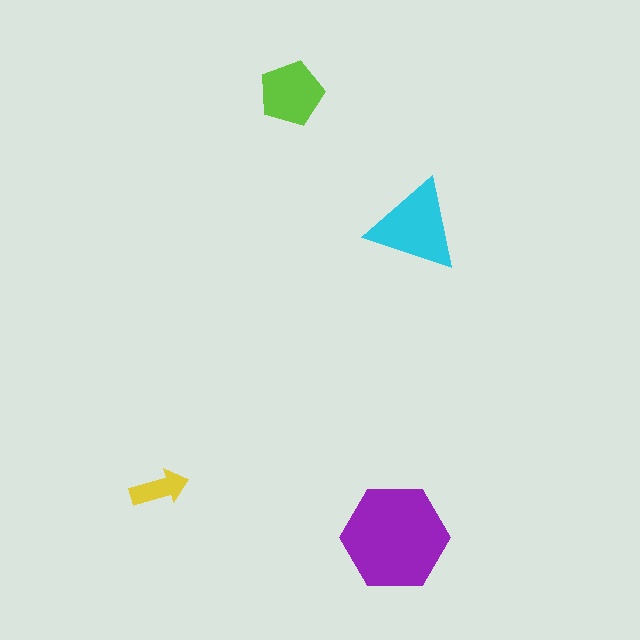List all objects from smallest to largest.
The yellow arrow, the lime pentagon, the cyan triangle, the purple hexagon.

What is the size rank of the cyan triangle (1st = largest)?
2nd.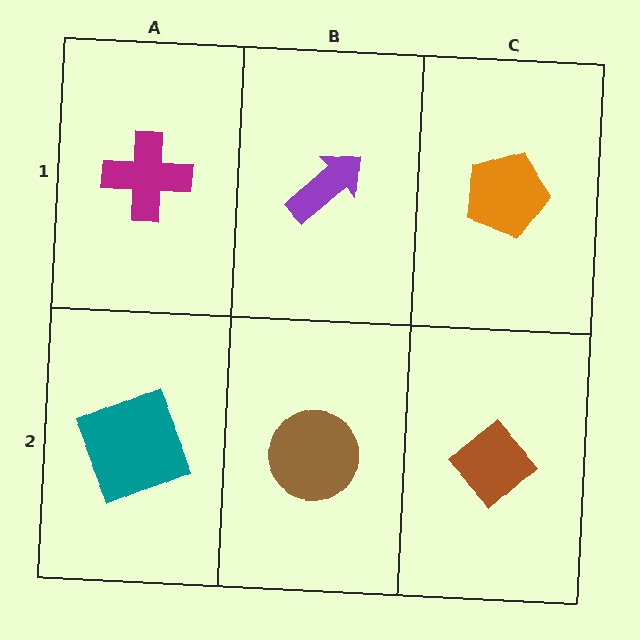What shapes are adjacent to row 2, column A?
A magenta cross (row 1, column A), a brown circle (row 2, column B).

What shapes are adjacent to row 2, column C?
An orange pentagon (row 1, column C), a brown circle (row 2, column B).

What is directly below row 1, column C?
A brown diamond.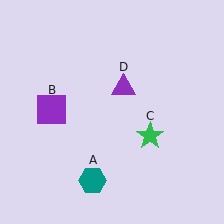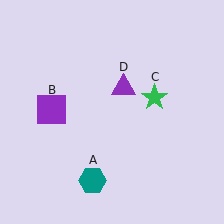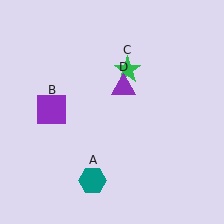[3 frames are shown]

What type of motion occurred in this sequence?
The green star (object C) rotated counterclockwise around the center of the scene.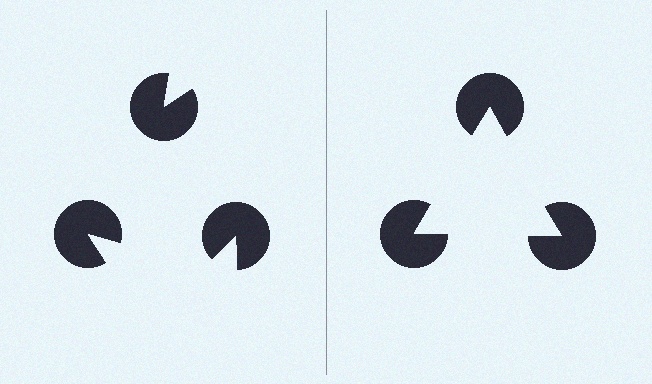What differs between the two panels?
The pac-man discs are positioned identically on both sides; only the wedge orientations differ. On the right they align to a triangle; on the left they are misaligned.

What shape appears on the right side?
An illusory triangle.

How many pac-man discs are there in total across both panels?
6 — 3 on each side.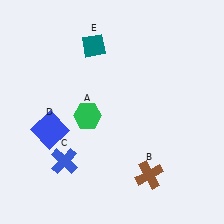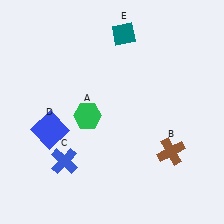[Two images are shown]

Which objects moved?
The objects that moved are: the brown cross (B), the teal diamond (E).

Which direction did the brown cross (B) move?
The brown cross (B) moved up.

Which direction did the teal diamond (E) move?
The teal diamond (E) moved right.